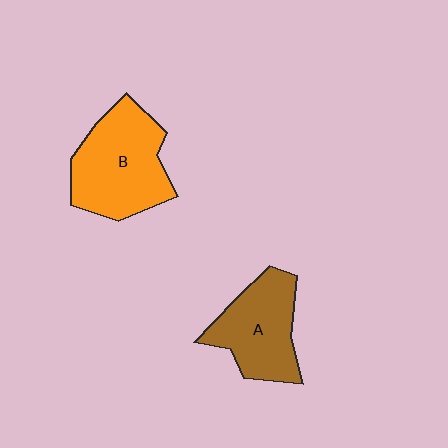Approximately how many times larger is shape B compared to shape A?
Approximately 1.2 times.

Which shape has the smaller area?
Shape A (brown).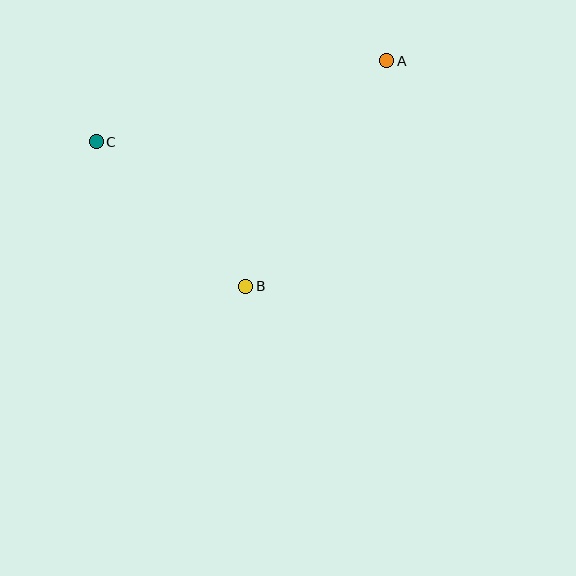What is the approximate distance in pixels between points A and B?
The distance between A and B is approximately 266 pixels.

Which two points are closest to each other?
Points B and C are closest to each other.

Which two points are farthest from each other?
Points A and C are farthest from each other.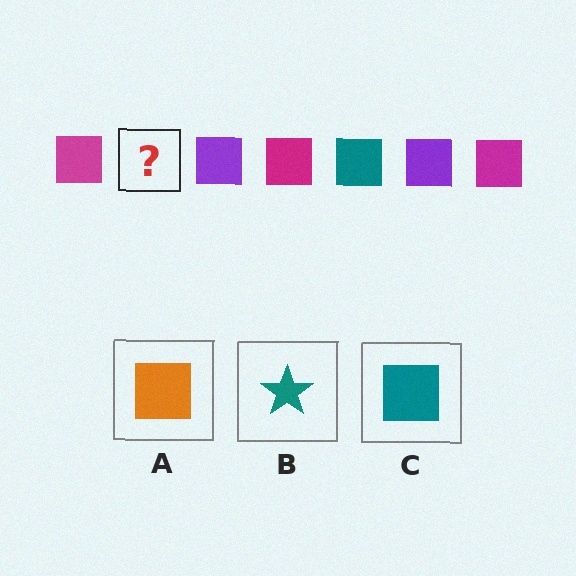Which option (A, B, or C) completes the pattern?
C.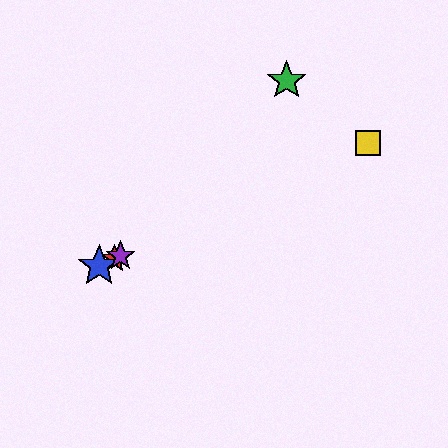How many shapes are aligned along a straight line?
4 shapes (the red star, the blue star, the yellow square, the purple star) are aligned along a straight line.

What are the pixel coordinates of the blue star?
The blue star is at (99, 266).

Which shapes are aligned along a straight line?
The red star, the blue star, the yellow square, the purple star are aligned along a straight line.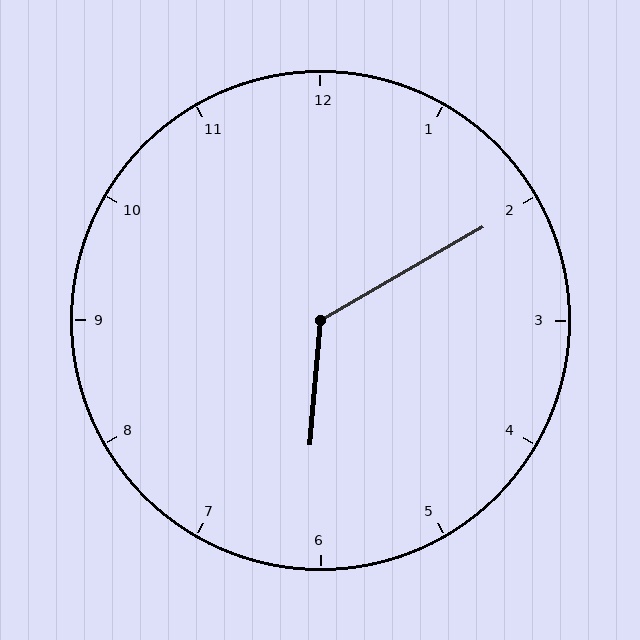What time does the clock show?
6:10.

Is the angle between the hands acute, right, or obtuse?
It is obtuse.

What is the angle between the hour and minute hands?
Approximately 125 degrees.